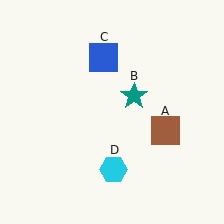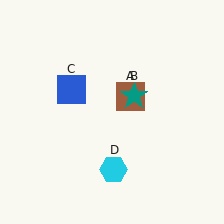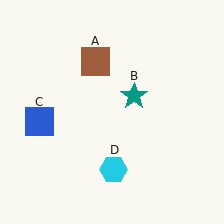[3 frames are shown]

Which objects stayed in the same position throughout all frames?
Teal star (object B) and cyan hexagon (object D) remained stationary.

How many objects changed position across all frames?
2 objects changed position: brown square (object A), blue square (object C).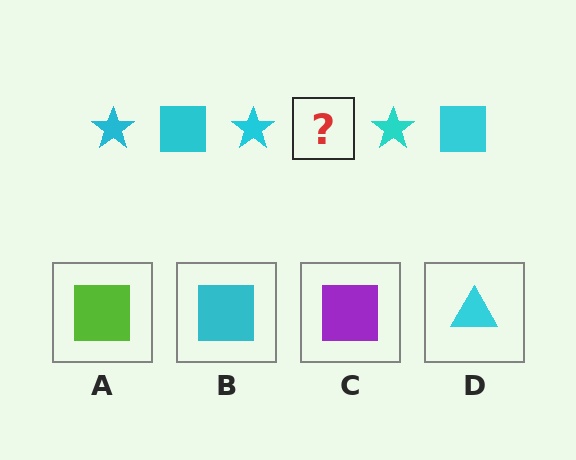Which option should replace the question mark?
Option B.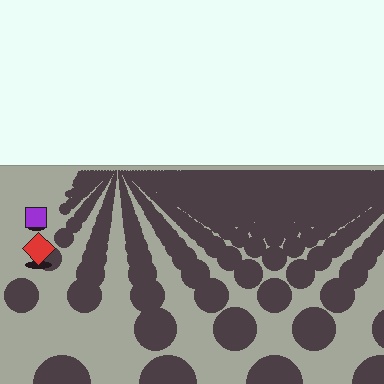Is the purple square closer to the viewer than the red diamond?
No. The red diamond is closer — you can tell from the texture gradient: the ground texture is coarser near it.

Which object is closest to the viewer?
The red diamond is closest. The texture marks near it are larger and more spread out.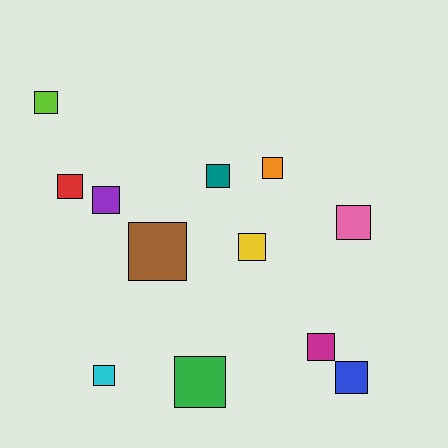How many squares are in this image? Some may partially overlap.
There are 12 squares.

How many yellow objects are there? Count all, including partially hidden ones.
There is 1 yellow object.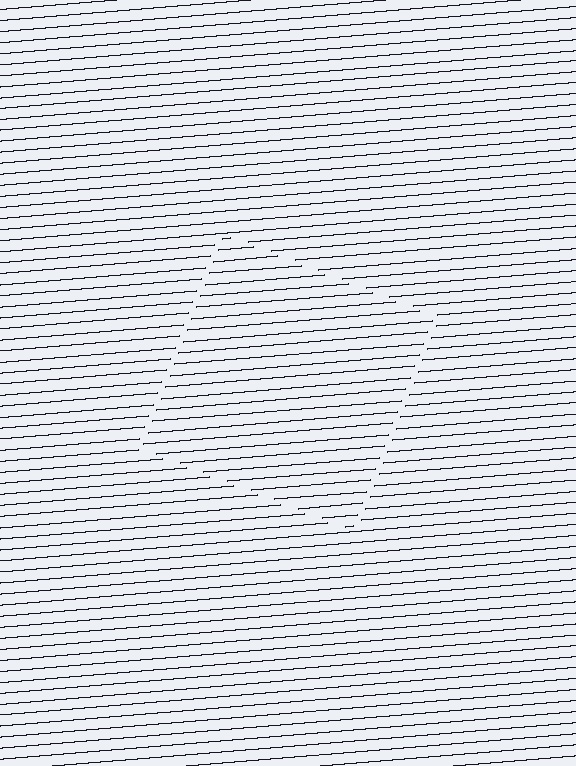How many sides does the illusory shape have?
4 sides — the line-ends trace a square.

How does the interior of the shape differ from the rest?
The interior of the shape contains the same grating, shifted by half a period — the contour is defined by the phase discontinuity where line-ends from the inner and outer gratings abut.